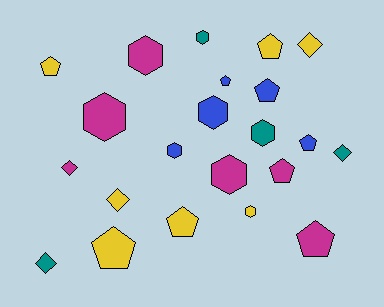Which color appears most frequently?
Yellow, with 7 objects.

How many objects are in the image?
There are 22 objects.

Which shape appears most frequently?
Pentagon, with 9 objects.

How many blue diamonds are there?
There are no blue diamonds.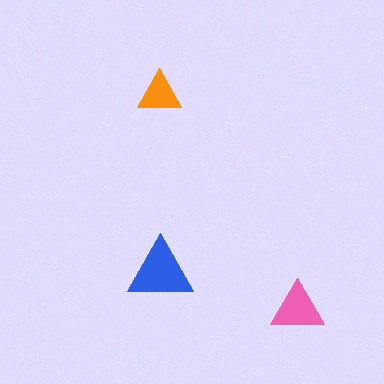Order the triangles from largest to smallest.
the blue one, the pink one, the orange one.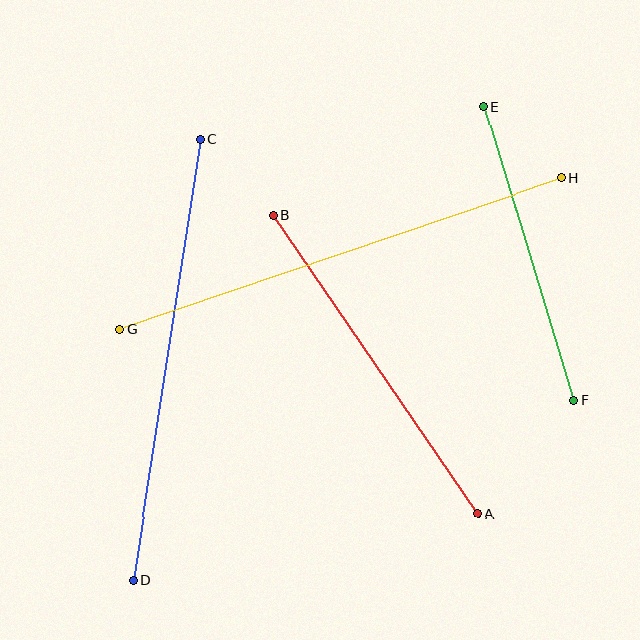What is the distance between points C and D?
The distance is approximately 446 pixels.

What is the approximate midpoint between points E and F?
The midpoint is at approximately (529, 253) pixels.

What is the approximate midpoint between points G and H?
The midpoint is at approximately (340, 254) pixels.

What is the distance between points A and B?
The distance is approximately 362 pixels.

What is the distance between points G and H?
The distance is approximately 466 pixels.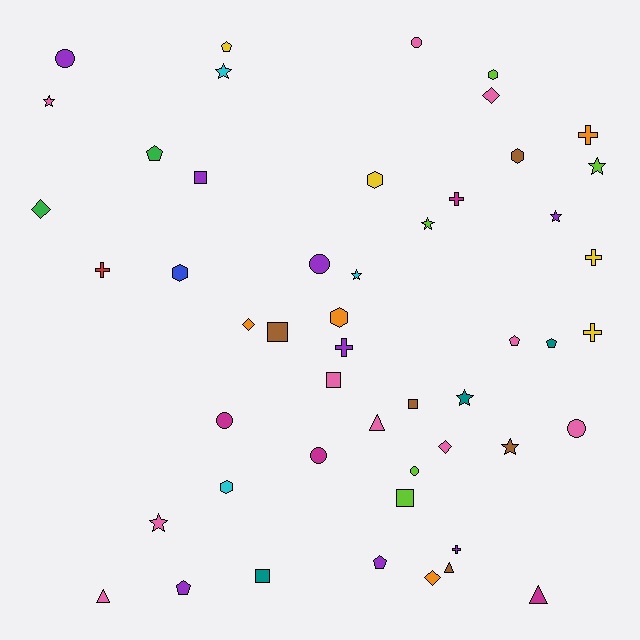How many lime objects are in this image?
There are 5 lime objects.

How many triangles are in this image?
There are 4 triangles.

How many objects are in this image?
There are 50 objects.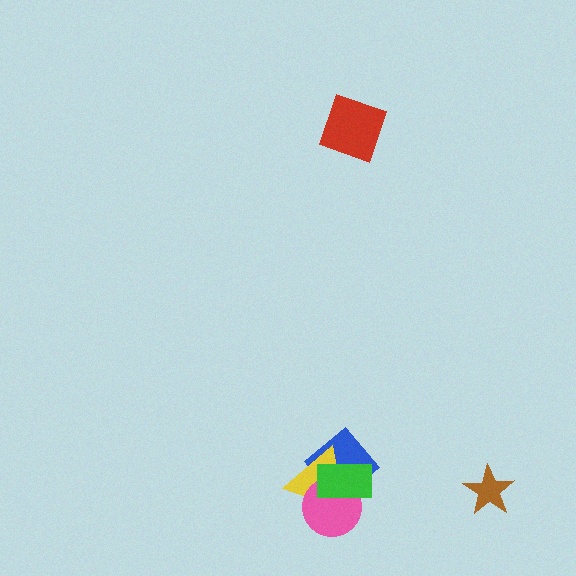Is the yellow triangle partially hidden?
Yes, it is partially covered by another shape.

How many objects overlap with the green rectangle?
3 objects overlap with the green rectangle.